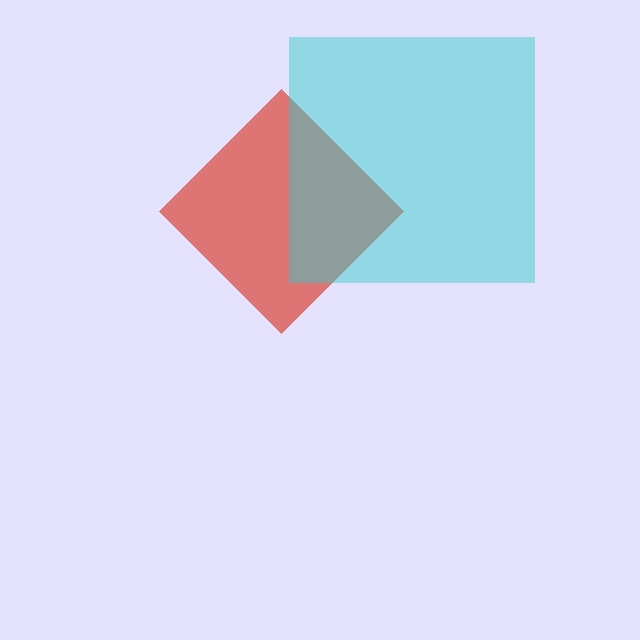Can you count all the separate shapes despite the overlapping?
Yes, there are 2 separate shapes.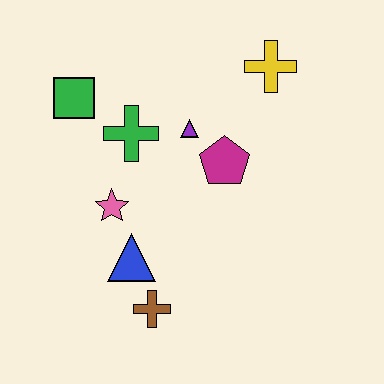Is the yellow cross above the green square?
Yes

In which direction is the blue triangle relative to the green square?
The blue triangle is below the green square.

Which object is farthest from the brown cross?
The yellow cross is farthest from the brown cross.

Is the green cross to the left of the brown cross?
Yes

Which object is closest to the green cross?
The purple triangle is closest to the green cross.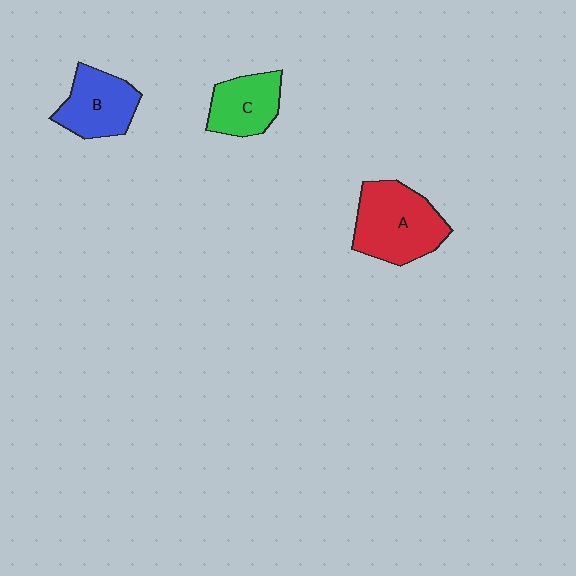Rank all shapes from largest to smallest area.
From largest to smallest: A (red), B (blue), C (green).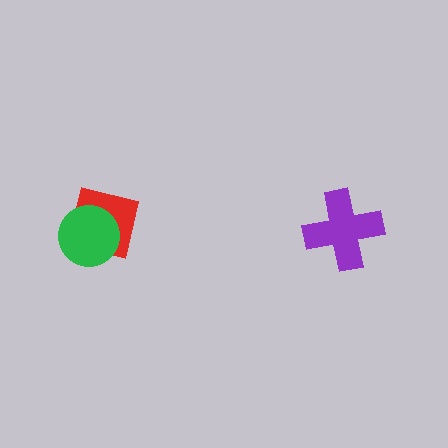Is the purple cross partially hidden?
No, no other shape covers it.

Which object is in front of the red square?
The green circle is in front of the red square.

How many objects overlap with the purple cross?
0 objects overlap with the purple cross.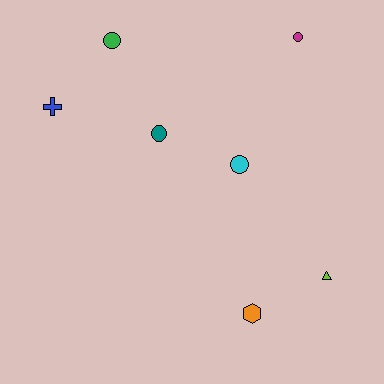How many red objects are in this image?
There are no red objects.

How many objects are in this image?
There are 7 objects.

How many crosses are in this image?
There is 1 cross.